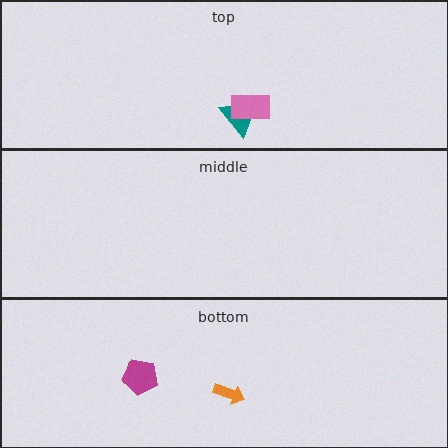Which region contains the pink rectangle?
The top region.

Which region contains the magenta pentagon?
The bottom region.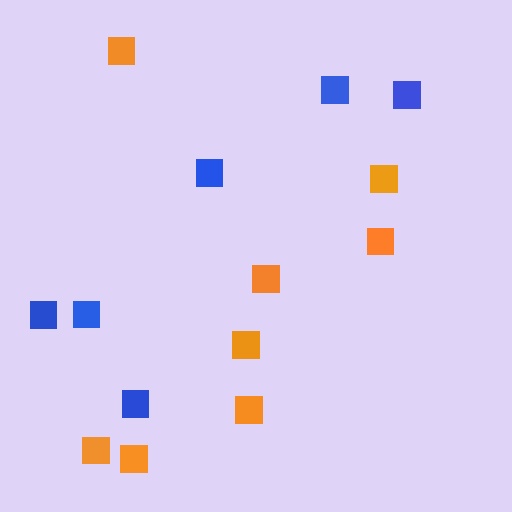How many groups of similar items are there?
There are 2 groups: one group of orange squares (8) and one group of blue squares (6).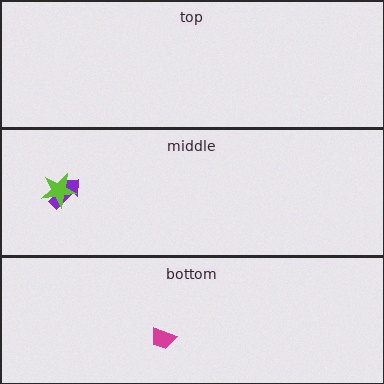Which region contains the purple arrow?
The middle region.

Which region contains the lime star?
The middle region.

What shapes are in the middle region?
The purple arrow, the lime star.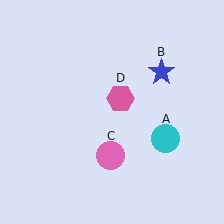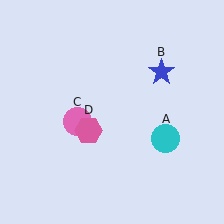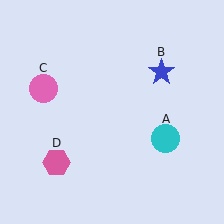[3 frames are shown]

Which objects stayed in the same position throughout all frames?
Cyan circle (object A) and blue star (object B) remained stationary.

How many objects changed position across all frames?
2 objects changed position: pink circle (object C), pink hexagon (object D).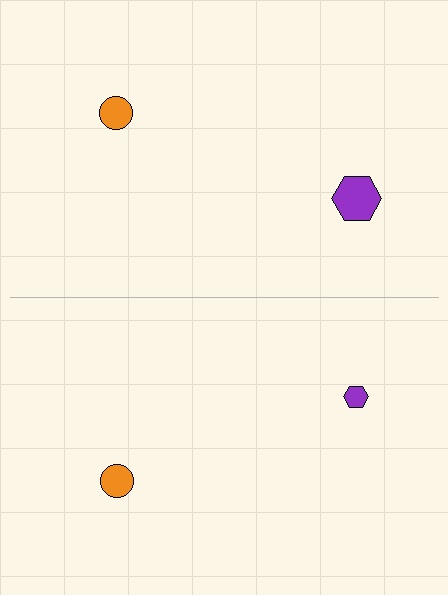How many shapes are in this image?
There are 4 shapes in this image.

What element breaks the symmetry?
The purple hexagon on the bottom side has a different size than its mirror counterpart.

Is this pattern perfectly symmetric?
No, the pattern is not perfectly symmetric. The purple hexagon on the bottom side has a different size than its mirror counterpart.